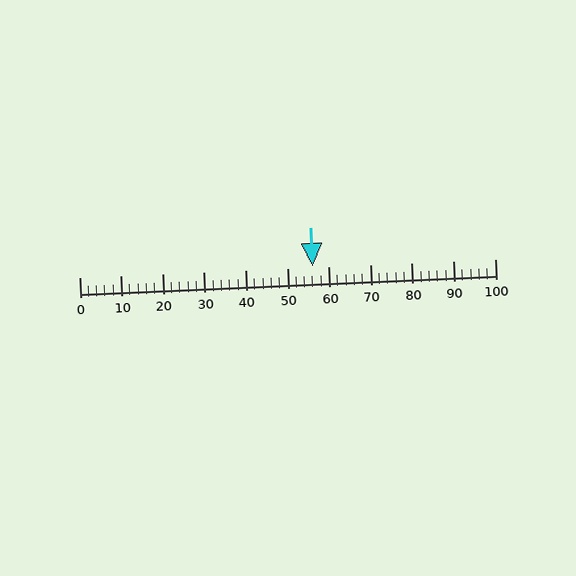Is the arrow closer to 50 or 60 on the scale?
The arrow is closer to 60.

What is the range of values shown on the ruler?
The ruler shows values from 0 to 100.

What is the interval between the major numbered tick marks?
The major tick marks are spaced 10 units apart.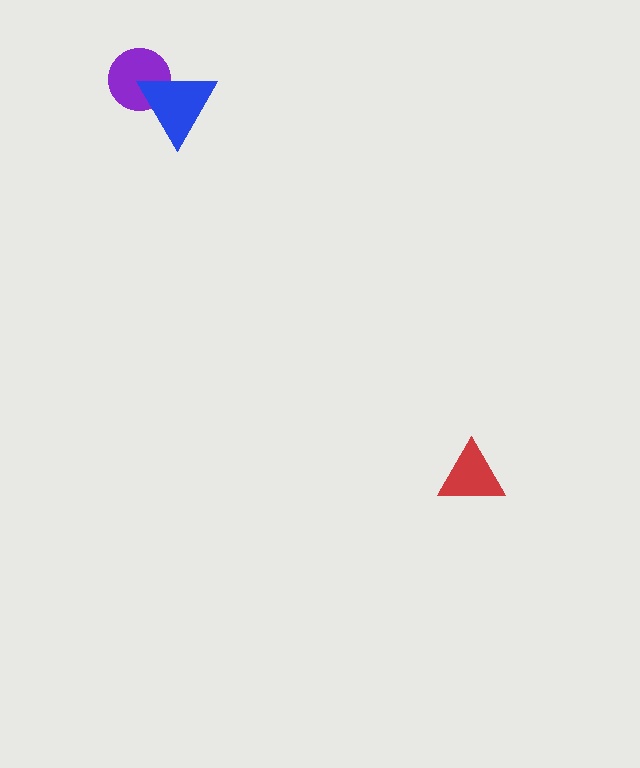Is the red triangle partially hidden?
No, no other shape covers it.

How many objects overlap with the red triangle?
0 objects overlap with the red triangle.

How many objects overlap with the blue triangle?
1 object overlaps with the blue triangle.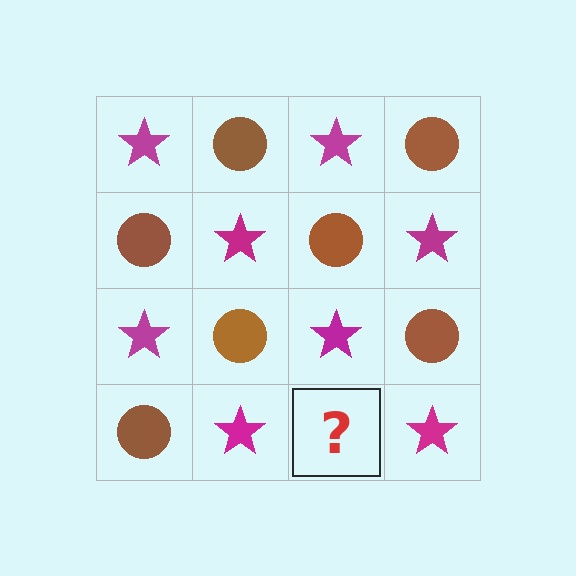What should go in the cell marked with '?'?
The missing cell should contain a brown circle.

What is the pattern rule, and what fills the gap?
The rule is that it alternates magenta star and brown circle in a checkerboard pattern. The gap should be filled with a brown circle.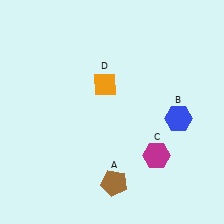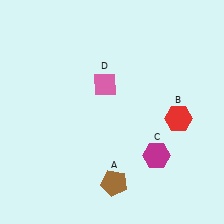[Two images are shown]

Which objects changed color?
B changed from blue to red. D changed from orange to pink.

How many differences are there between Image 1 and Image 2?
There are 2 differences between the two images.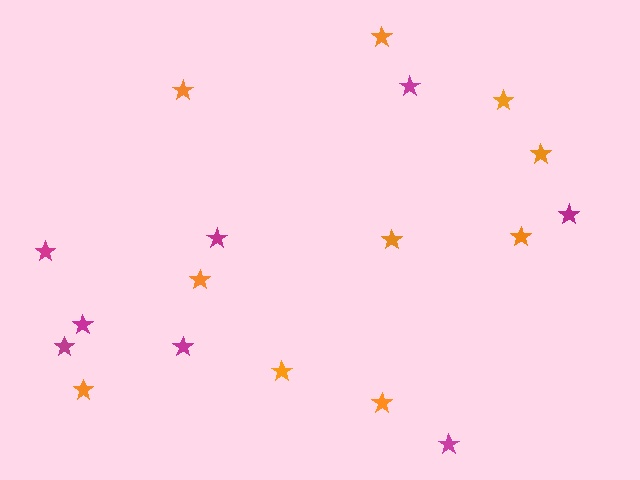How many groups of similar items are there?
There are 2 groups: one group of magenta stars (8) and one group of orange stars (10).